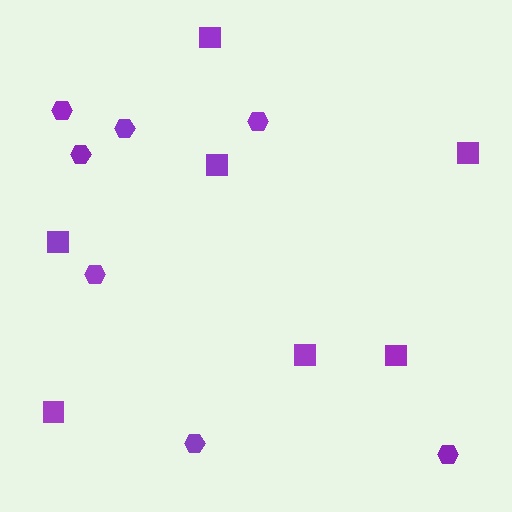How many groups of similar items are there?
There are 2 groups: one group of squares (7) and one group of hexagons (7).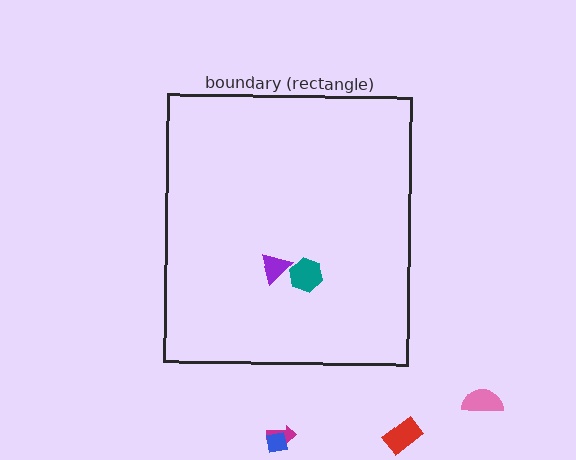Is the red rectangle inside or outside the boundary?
Outside.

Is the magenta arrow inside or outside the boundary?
Outside.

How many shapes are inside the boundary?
2 inside, 4 outside.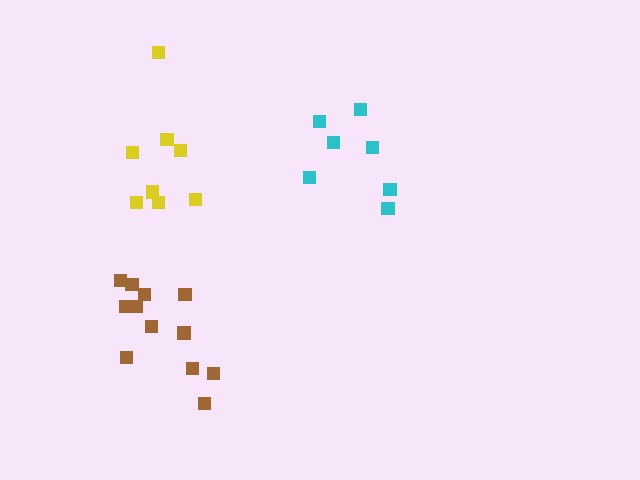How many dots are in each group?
Group 1: 12 dots, Group 2: 7 dots, Group 3: 8 dots (27 total).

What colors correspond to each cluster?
The clusters are colored: brown, cyan, yellow.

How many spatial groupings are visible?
There are 3 spatial groupings.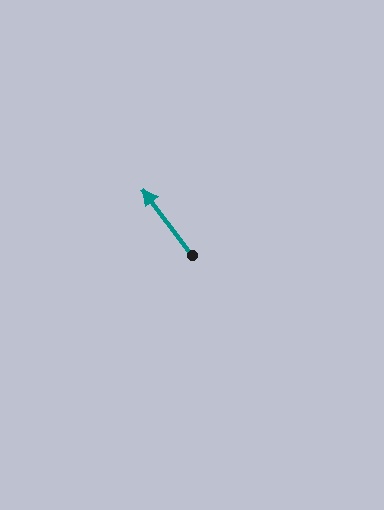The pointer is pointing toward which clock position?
Roughly 11 o'clock.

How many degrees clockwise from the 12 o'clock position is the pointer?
Approximately 323 degrees.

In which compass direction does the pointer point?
Northwest.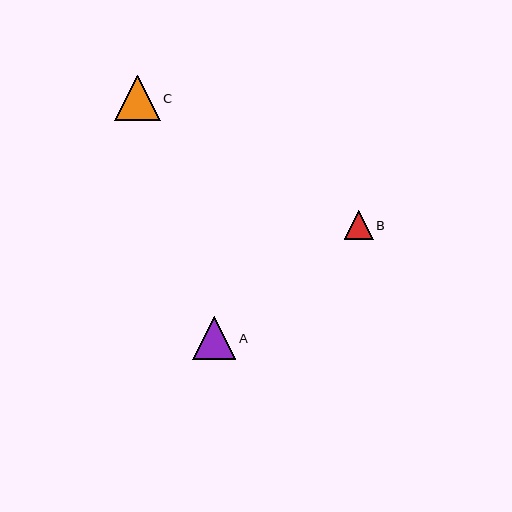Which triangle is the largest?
Triangle C is the largest with a size of approximately 45 pixels.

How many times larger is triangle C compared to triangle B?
Triangle C is approximately 1.6 times the size of triangle B.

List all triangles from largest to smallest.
From largest to smallest: C, A, B.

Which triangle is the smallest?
Triangle B is the smallest with a size of approximately 29 pixels.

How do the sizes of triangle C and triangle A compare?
Triangle C and triangle A are approximately the same size.